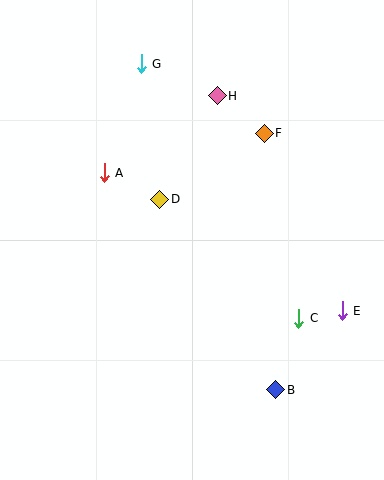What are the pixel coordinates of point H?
Point H is at (217, 96).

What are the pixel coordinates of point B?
Point B is at (276, 390).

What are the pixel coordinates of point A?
Point A is at (104, 173).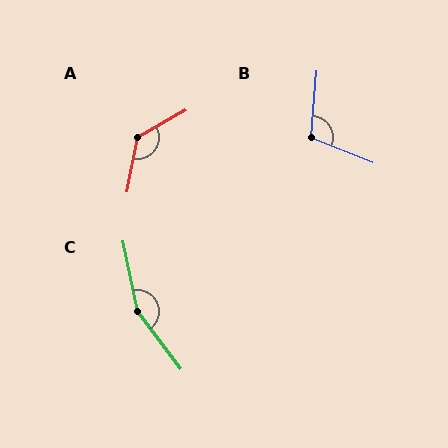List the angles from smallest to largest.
B (107°), A (131°), C (155°).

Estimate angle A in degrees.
Approximately 131 degrees.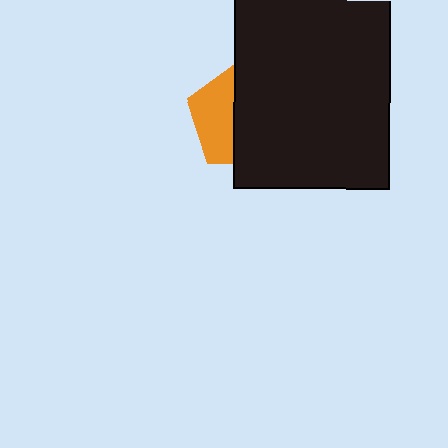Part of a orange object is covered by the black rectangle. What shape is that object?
It is a pentagon.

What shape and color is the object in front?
The object in front is a black rectangle.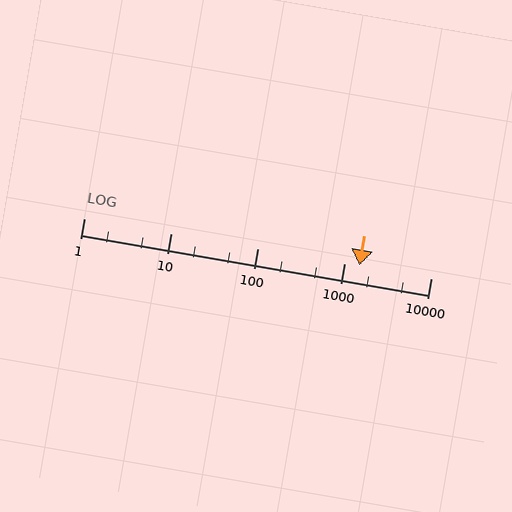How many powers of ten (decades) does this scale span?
The scale spans 4 decades, from 1 to 10000.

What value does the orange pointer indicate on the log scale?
The pointer indicates approximately 1500.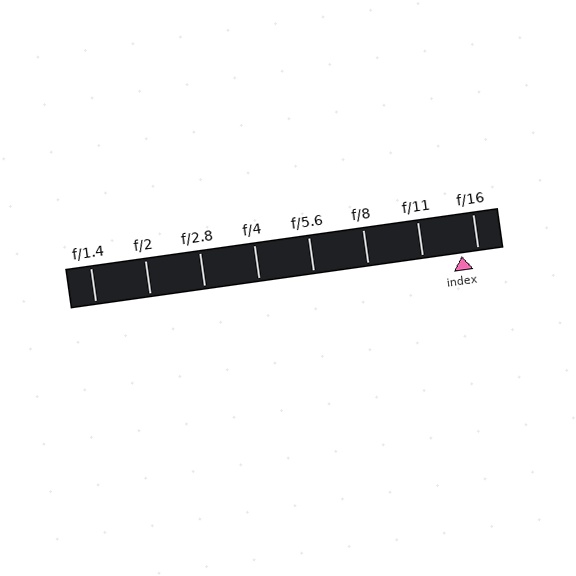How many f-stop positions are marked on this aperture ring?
There are 8 f-stop positions marked.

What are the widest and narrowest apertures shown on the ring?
The widest aperture shown is f/1.4 and the narrowest is f/16.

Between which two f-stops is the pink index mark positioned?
The index mark is between f/11 and f/16.